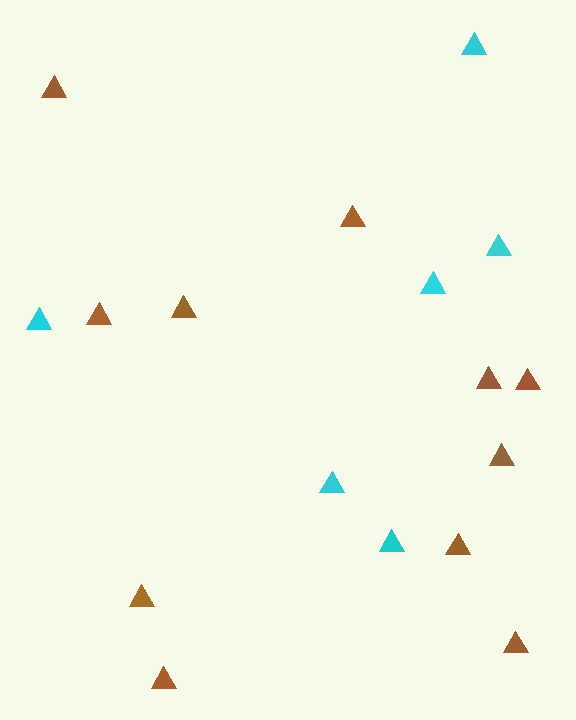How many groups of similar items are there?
There are 2 groups: one group of brown triangles (11) and one group of cyan triangles (6).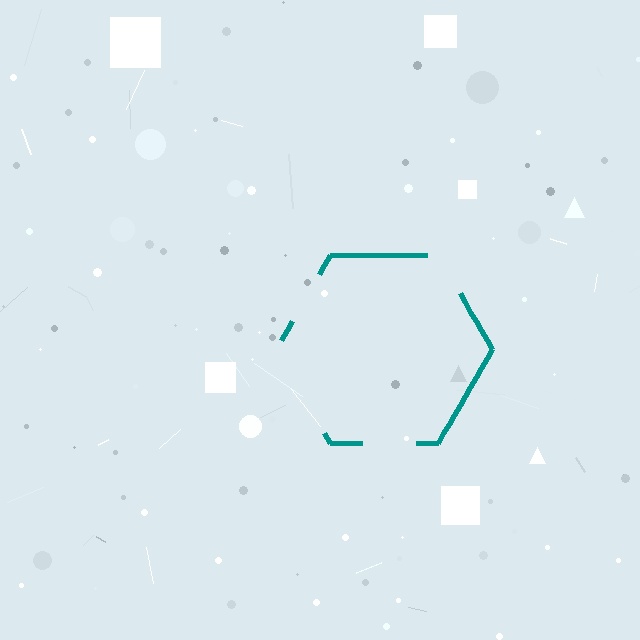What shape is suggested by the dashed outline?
The dashed outline suggests a hexagon.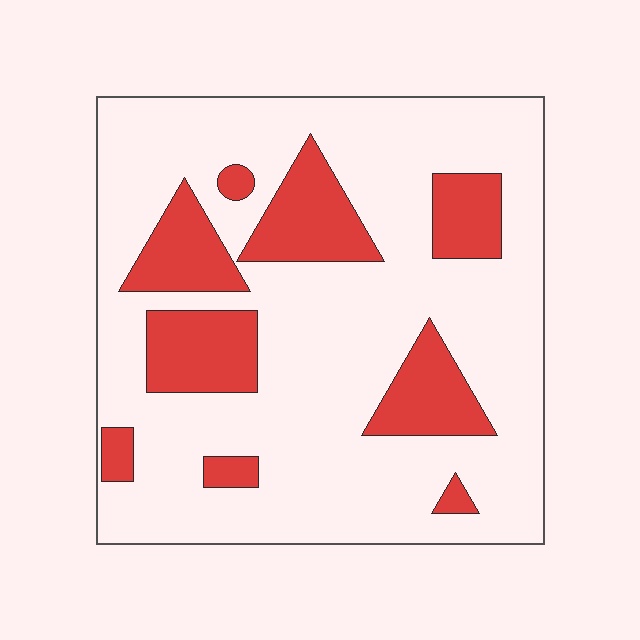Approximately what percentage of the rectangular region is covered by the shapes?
Approximately 25%.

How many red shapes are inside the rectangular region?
9.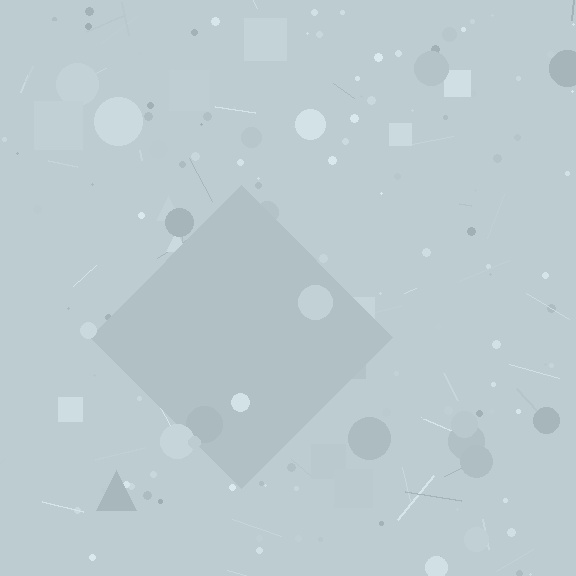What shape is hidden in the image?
A diamond is hidden in the image.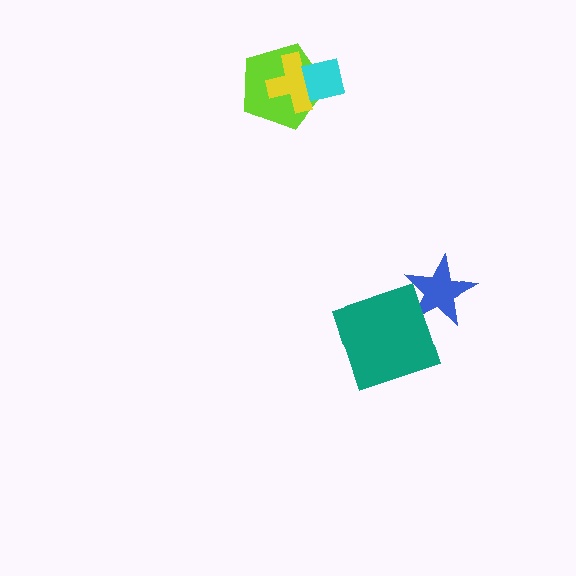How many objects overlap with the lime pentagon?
2 objects overlap with the lime pentagon.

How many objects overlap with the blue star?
1 object overlaps with the blue star.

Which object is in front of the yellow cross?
The cyan square is in front of the yellow cross.